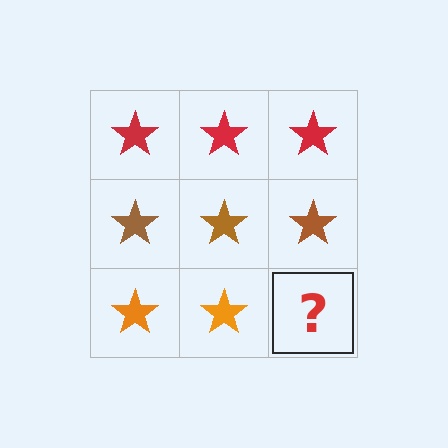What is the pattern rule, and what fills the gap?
The rule is that each row has a consistent color. The gap should be filled with an orange star.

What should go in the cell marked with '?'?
The missing cell should contain an orange star.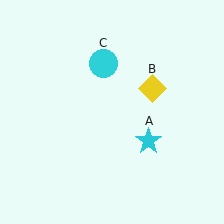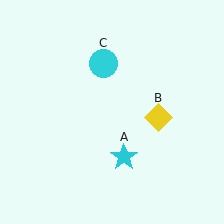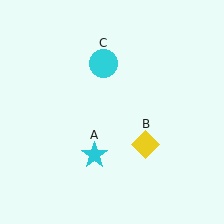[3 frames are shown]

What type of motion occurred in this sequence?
The cyan star (object A), yellow diamond (object B) rotated clockwise around the center of the scene.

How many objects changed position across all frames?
2 objects changed position: cyan star (object A), yellow diamond (object B).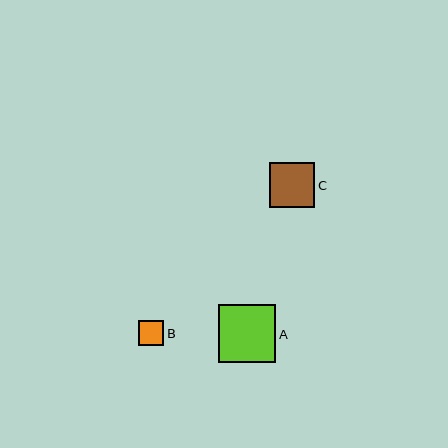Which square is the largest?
Square A is the largest with a size of approximately 57 pixels.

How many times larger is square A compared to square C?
Square A is approximately 1.3 times the size of square C.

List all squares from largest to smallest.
From largest to smallest: A, C, B.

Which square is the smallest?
Square B is the smallest with a size of approximately 25 pixels.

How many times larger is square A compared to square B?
Square A is approximately 2.3 times the size of square B.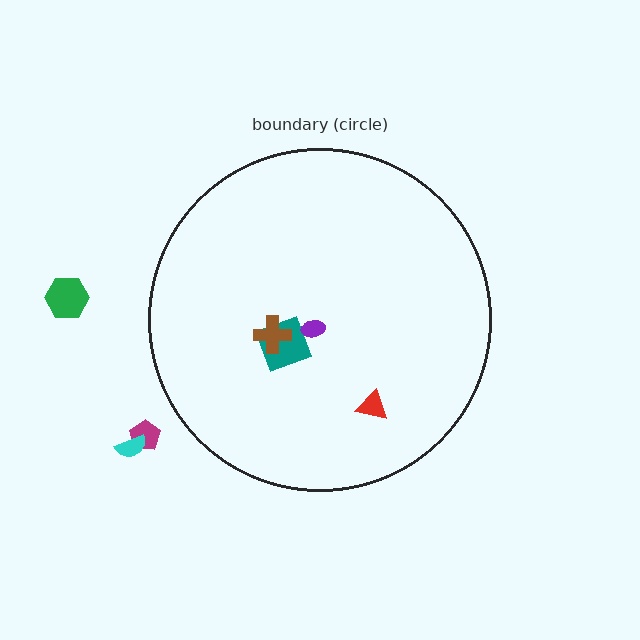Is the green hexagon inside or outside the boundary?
Outside.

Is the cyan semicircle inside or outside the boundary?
Outside.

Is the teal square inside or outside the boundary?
Inside.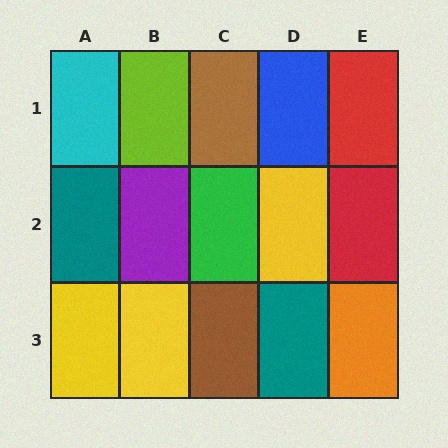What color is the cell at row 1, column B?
Lime.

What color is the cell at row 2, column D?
Yellow.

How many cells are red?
2 cells are red.